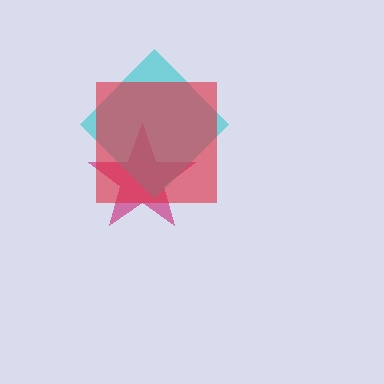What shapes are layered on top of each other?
The layered shapes are: a magenta star, a cyan diamond, a red square.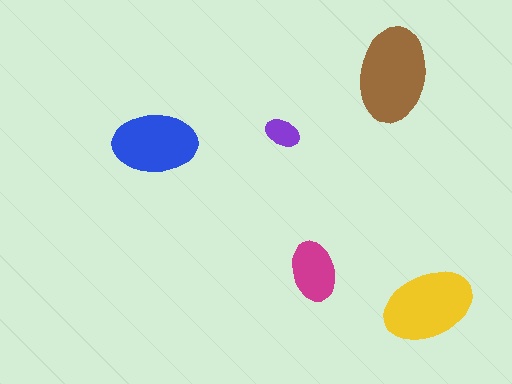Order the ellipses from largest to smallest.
the brown one, the yellow one, the blue one, the magenta one, the purple one.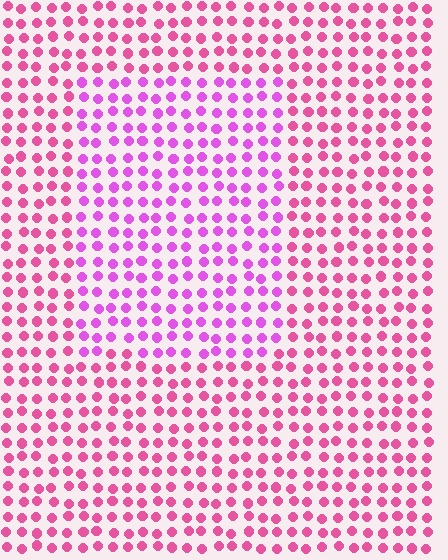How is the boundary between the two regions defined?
The boundary is defined purely by a slight shift in hue (about 31 degrees). Spacing, size, and orientation are identical on both sides.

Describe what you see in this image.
The image is filled with small pink elements in a uniform arrangement. A rectangle-shaped region is visible where the elements are tinted to a slightly different hue, forming a subtle color boundary.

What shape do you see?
I see a rectangle.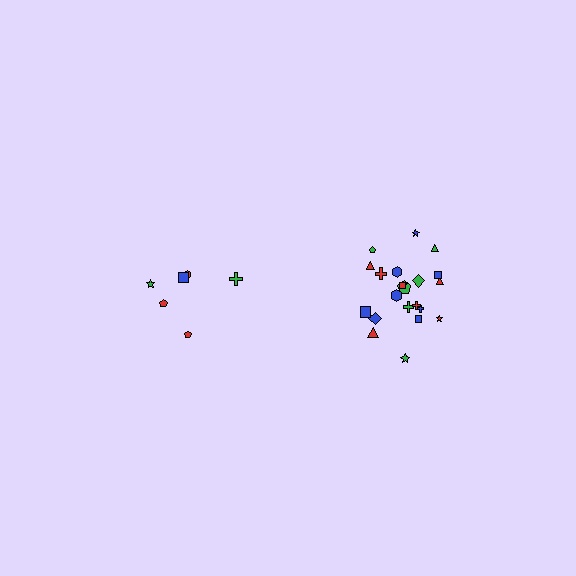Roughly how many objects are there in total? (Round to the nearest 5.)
Roughly 30 objects in total.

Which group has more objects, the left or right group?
The right group.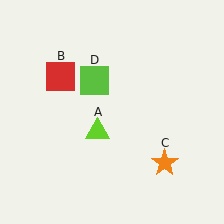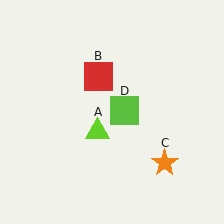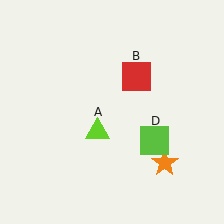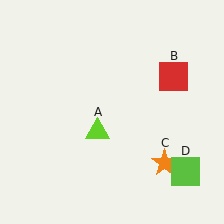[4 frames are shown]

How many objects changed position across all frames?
2 objects changed position: red square (object B), lime square (object D).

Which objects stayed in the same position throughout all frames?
Lime triangle (object A) and orange star (object C) remained stationary.